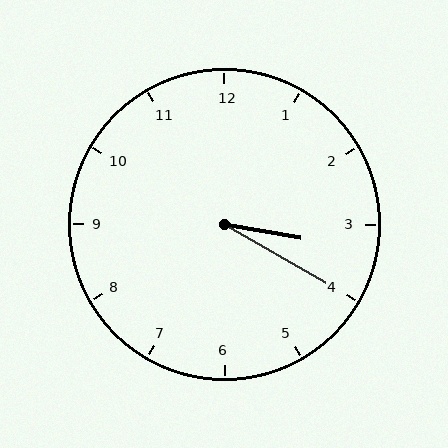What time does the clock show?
3:20.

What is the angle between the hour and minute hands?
Approximately 20 degrees.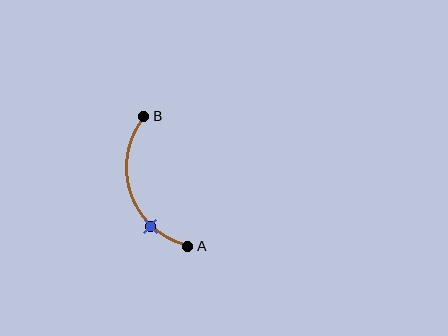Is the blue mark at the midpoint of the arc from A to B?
No. The blue mark lies on the arc but is closer to endpoint A. The arc midpoint would be at the point on the curve equidistant along the arc from both A and B.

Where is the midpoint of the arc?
The arc midpoint is the point on the curve farthest from the straight line joining A and B. It sits to the left of that line.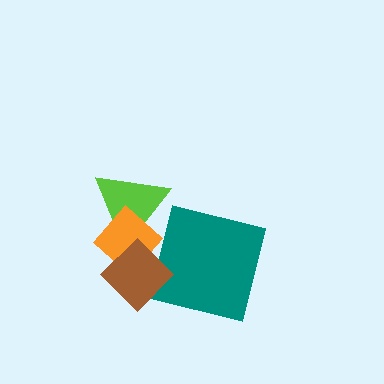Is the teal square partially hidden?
Yes, it is partially covered by another shape.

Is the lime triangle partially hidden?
Yes, it is partially covered by another shape.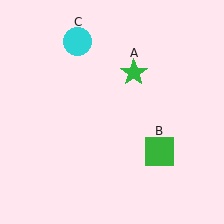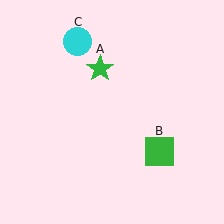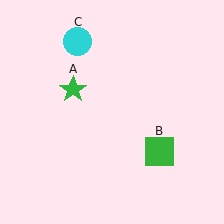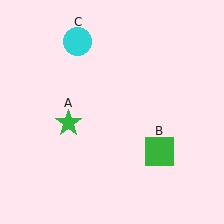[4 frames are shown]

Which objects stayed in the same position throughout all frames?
Green square (object B) and cyan circle (object C) remained stationary.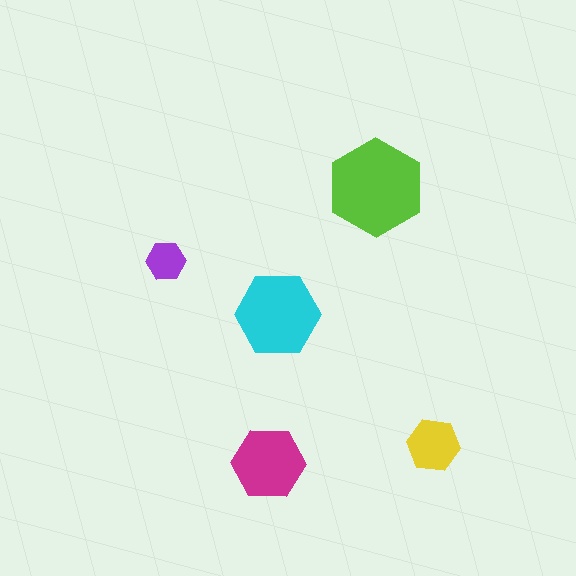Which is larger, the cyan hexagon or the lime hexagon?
The lime one.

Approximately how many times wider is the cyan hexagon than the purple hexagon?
About 2 times wider.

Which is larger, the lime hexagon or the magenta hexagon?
The lime one.